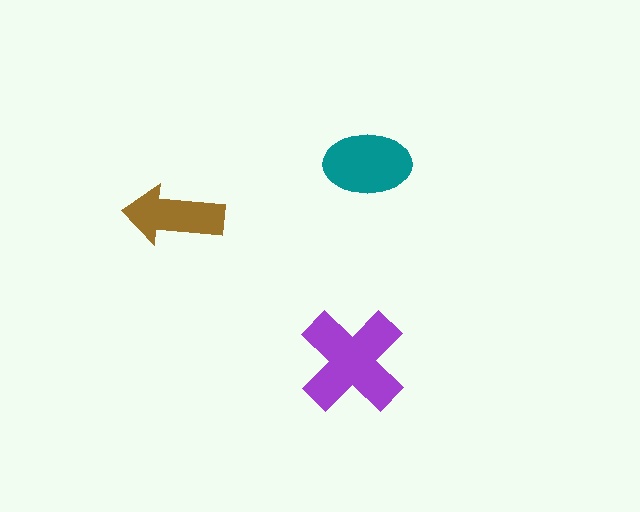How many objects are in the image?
There are 3 objects in the image.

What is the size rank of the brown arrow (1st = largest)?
3rd.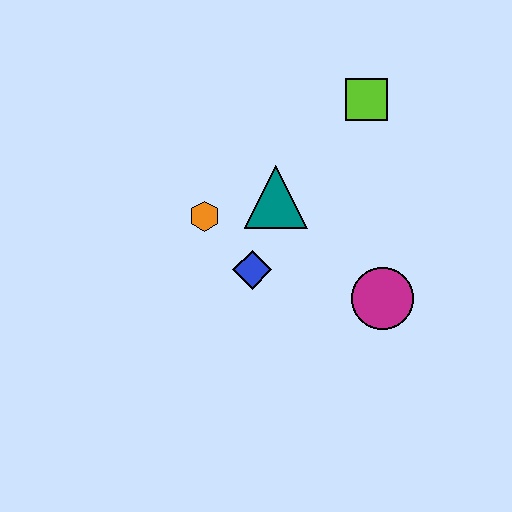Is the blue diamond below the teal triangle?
Yes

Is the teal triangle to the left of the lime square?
Yes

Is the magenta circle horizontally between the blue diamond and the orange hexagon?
No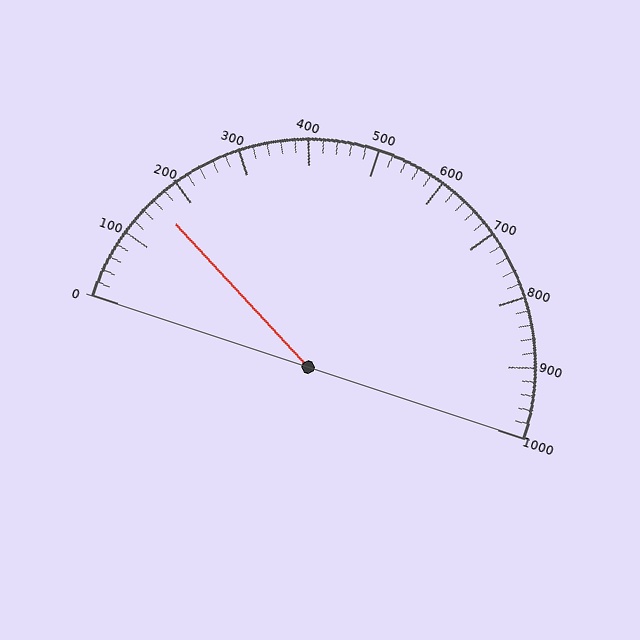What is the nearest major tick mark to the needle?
The nearest major tick mark is 200.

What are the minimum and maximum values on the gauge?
The gauge ranges from 0 to 1000.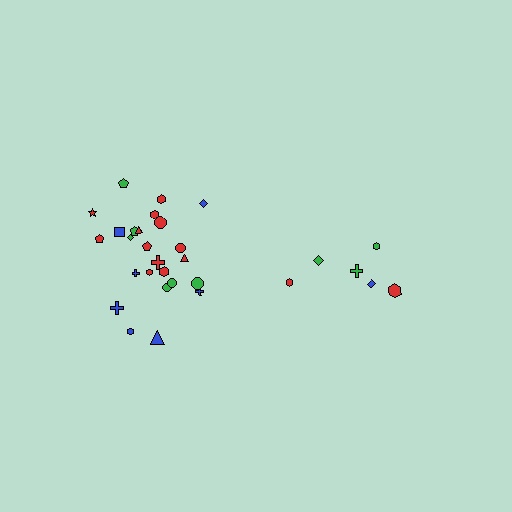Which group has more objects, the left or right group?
The left group.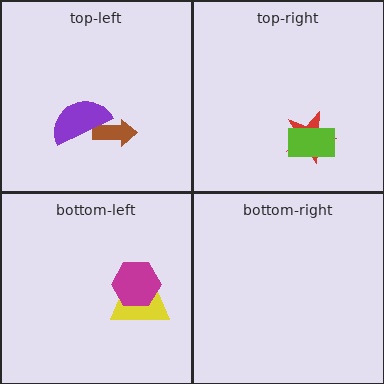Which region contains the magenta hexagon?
The bottom-left region.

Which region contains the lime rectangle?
The top-right region.